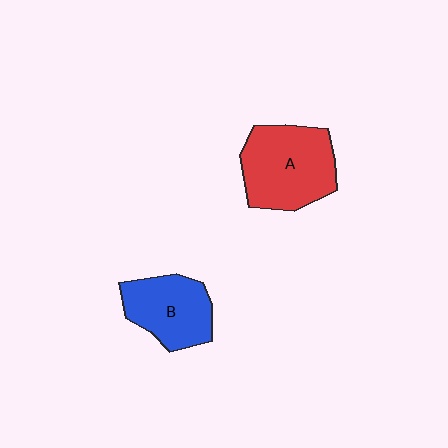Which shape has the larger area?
Shape A (red).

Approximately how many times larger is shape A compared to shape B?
Approximately 1.3 times.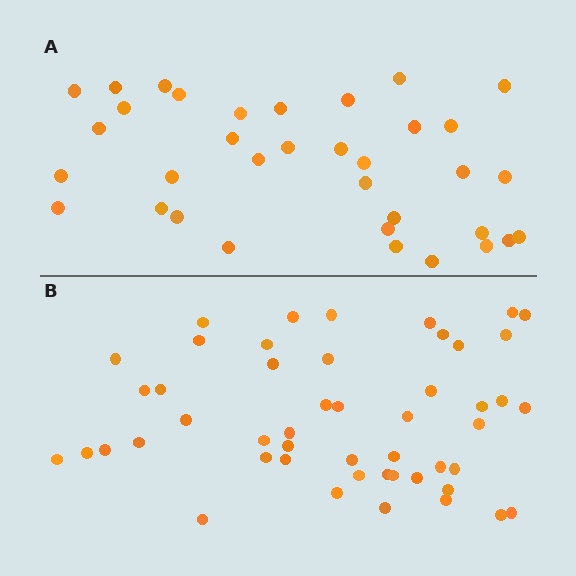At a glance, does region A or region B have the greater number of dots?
Region B (the bottom region) has more dots.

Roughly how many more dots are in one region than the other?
Region B has approximately 15 more dots than region A.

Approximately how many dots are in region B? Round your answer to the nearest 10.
About 50 dots. (The exact count is 49, which rounds to 50.)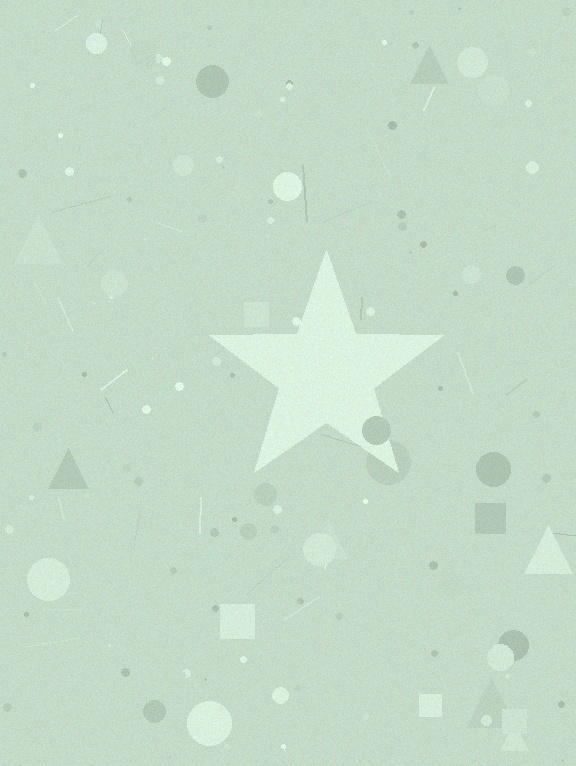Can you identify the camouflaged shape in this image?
The camouflaged shape is a star.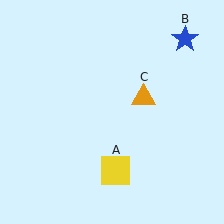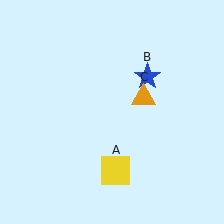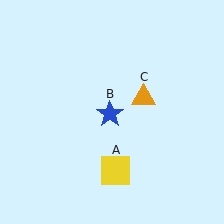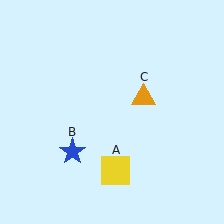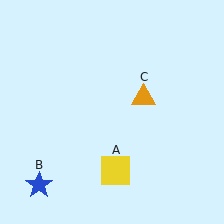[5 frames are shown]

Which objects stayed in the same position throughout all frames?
Yellow square (object A) and orange triangle (object C) remained stationary.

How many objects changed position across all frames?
1 object changed position: blue star (object B).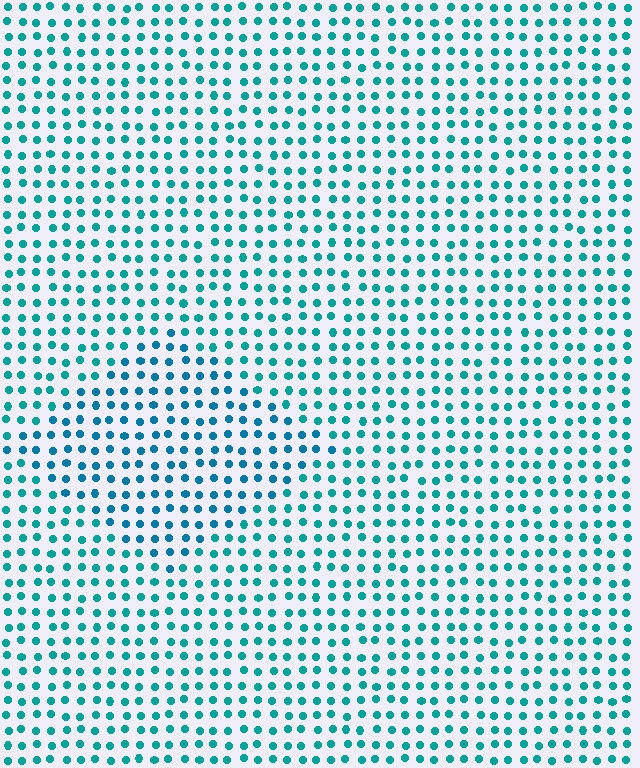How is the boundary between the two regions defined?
The boundary is defined purely by a slight shift in hue (about 21 degrees). Spacing, size, and orientation are identical on both sides.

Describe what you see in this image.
The image is filled with small teal elements in a uniform arrangement. A diamond-shaped region is visible where the elements are tinted to a slightly different hue, forming a subtle color boundary.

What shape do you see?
I see a diamond.